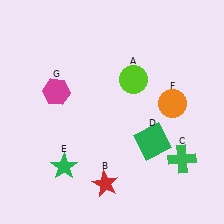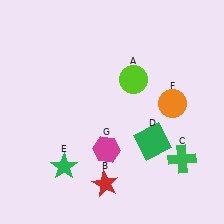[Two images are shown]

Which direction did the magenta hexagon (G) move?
The magenta hexagon (G) moved down.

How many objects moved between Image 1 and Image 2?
1 object moved between the two images.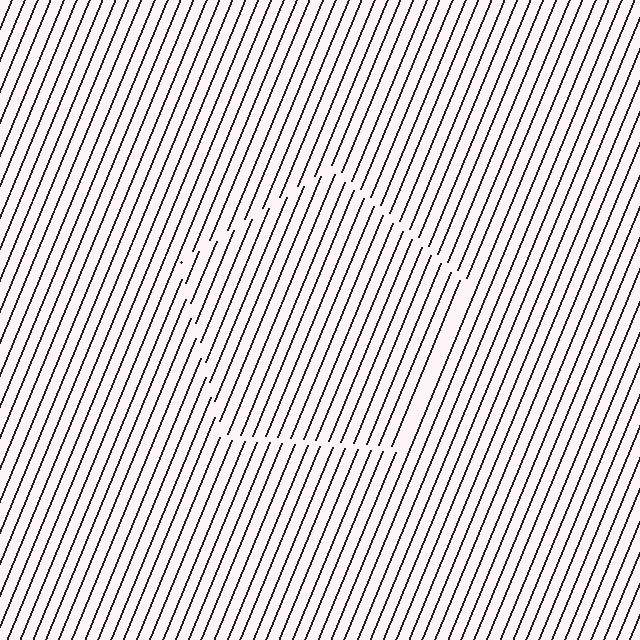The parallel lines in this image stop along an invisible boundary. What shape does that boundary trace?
An illusory pentagon. The interior of the shape contains the same grating, shifted by half a period — the contour is defined by the phase discontinuity where line-ends from the inner and outer gratings abut.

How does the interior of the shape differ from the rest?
The interior of the shape contains the same grating, shifted by half a period — the contour is defined by the phase discontinuity where line-ends from the inner and outer gratings abut.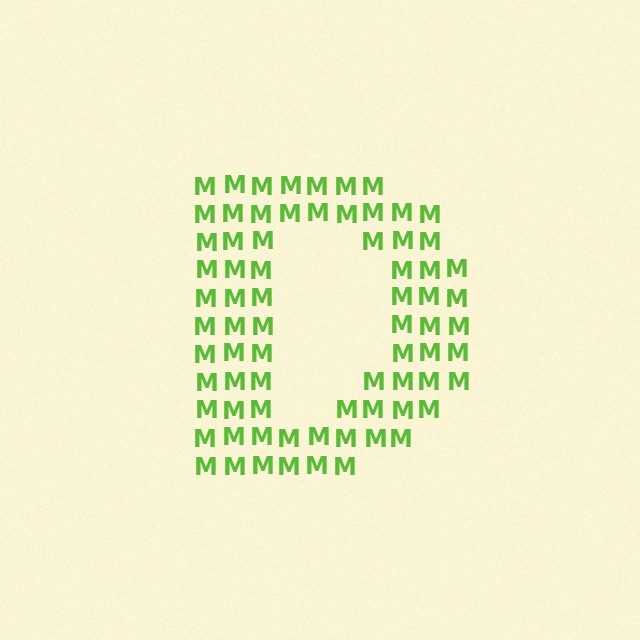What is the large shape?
The large shape is the letter D.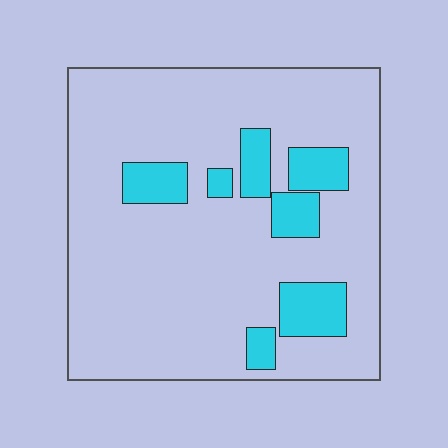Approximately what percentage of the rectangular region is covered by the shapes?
Approximately 15%.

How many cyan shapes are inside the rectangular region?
7.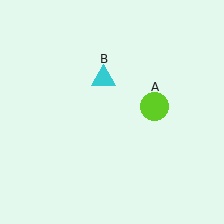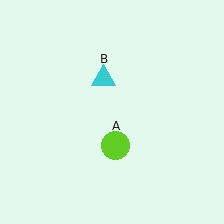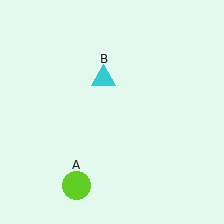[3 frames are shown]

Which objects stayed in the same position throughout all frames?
Cyan triangle (object B) remained stationary.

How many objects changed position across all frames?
1 object changed position: lime circle (object A).